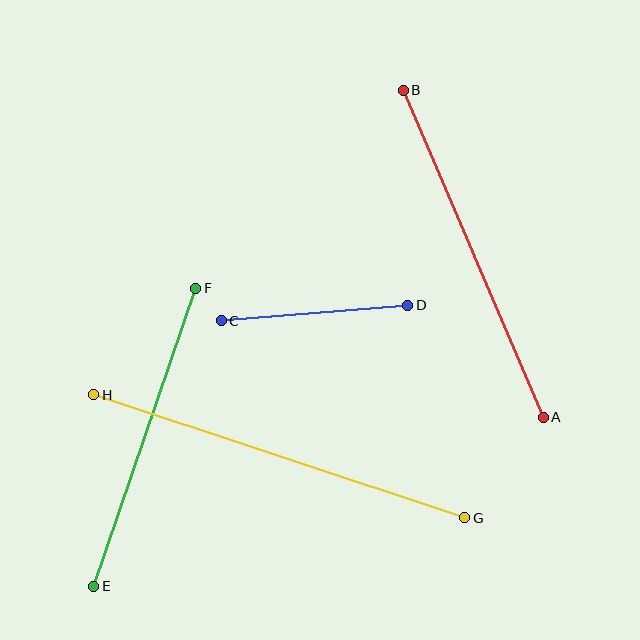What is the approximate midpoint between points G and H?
The midpoint is at approximately (279, 456) pixels.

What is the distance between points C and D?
The distance is approximately 187 pixels.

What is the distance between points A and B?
The distance is approximately 356 pixels.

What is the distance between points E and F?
The distance is approximately 315 pixels.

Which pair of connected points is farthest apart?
Points G and H are farthest apart.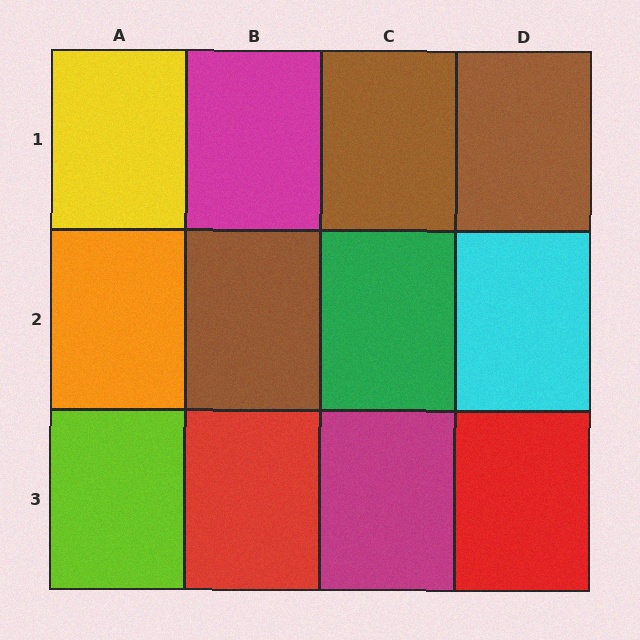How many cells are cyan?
1 cell is cyan.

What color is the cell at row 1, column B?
Magenta.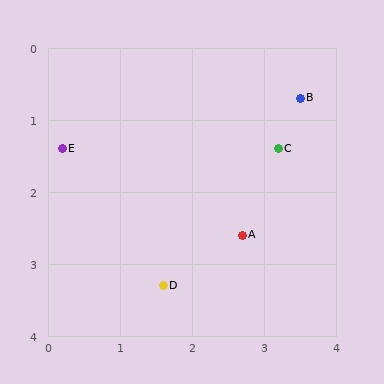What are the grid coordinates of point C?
Point C is at approximately (3.2, 1.4).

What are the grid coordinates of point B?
Point B is at approximately (3.5, 0.7).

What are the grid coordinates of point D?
Point D is at approximately (1.6, 3.3).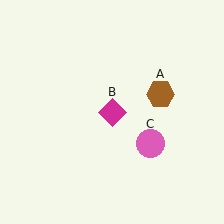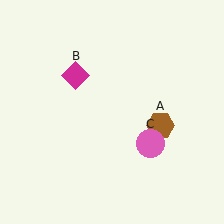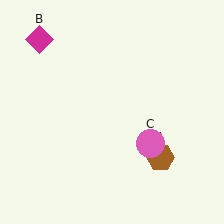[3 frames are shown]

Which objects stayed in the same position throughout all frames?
Pink circle (object C) remained stationary.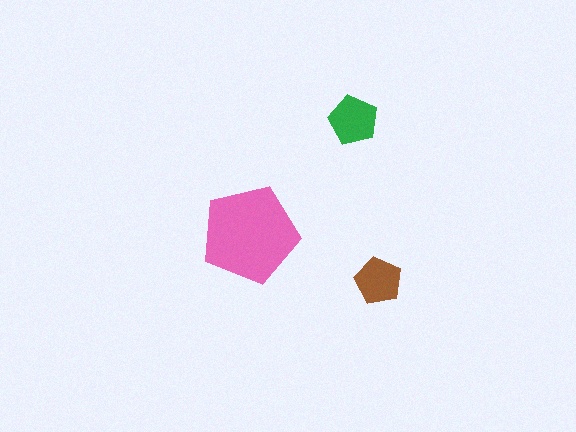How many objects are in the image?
There are 3 objects in the image.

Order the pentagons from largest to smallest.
the pink one, the green one, the brown one.